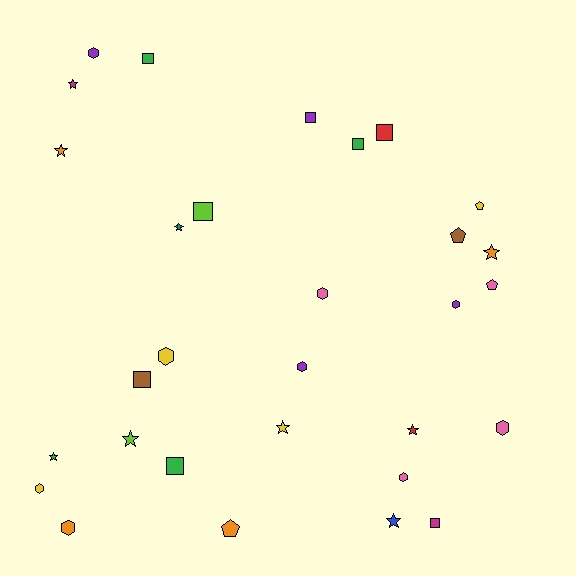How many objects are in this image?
There are 30 objects.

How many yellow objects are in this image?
There are 4 yellow objects.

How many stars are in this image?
There are 9 stars.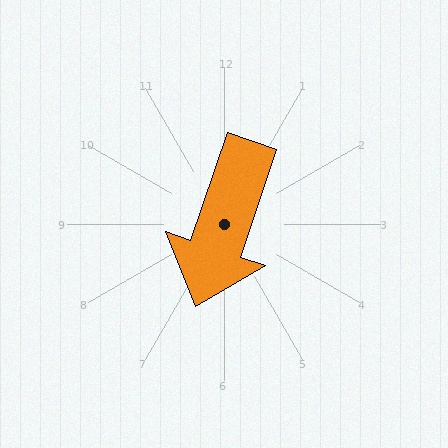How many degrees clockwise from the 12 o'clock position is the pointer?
Approximately 199 degrees.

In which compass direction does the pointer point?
South.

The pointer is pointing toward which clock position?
Roughly 7 o'clock.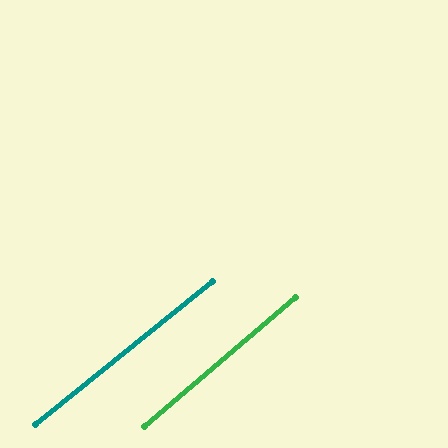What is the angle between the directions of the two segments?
Approximately 2 degrees.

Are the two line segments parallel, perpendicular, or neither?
Parallel — their directions differ by only 1.6°.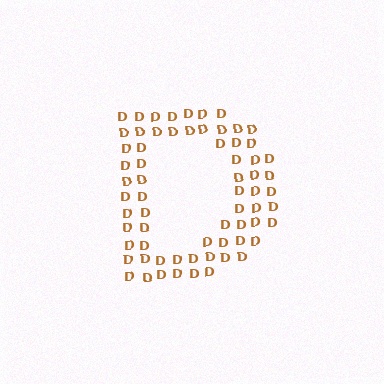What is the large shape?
The large shape is the letter D.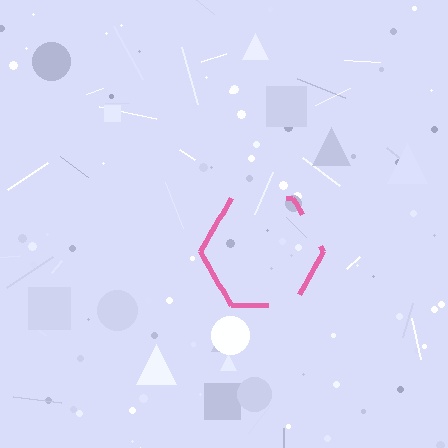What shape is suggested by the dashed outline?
The dashed outline suggests a hexagon.